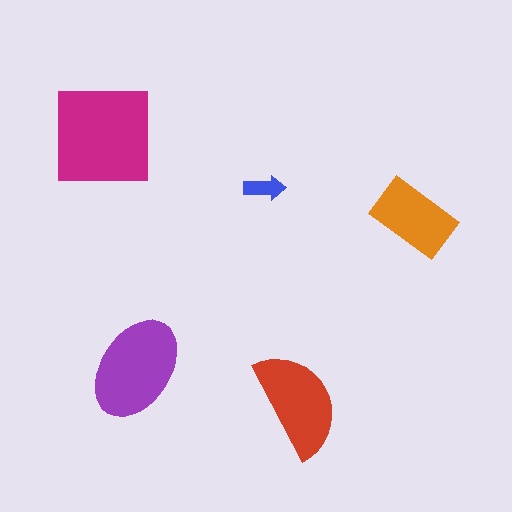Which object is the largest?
The magenta square.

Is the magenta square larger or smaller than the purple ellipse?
Larger.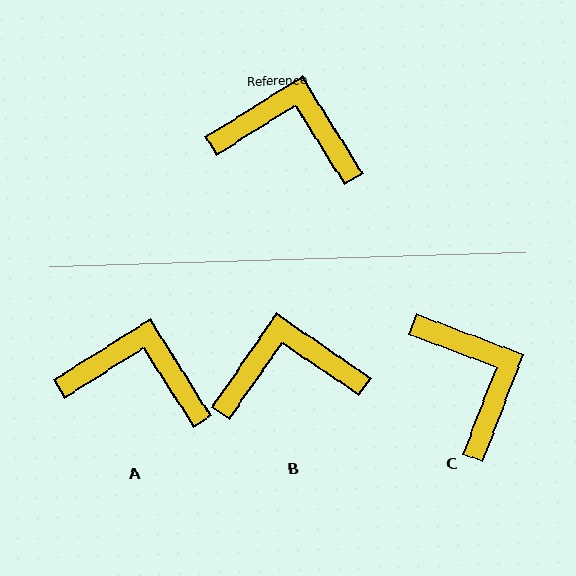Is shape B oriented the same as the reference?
No, it is off by about 23 degrees.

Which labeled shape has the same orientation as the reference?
A.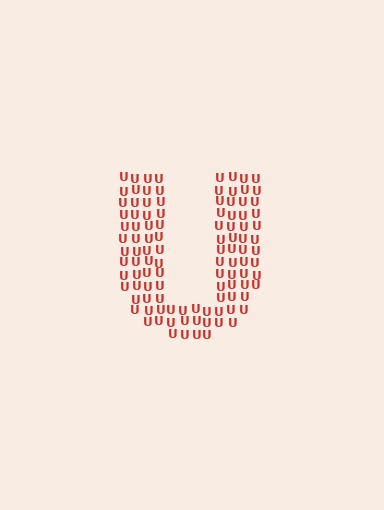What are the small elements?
The small elements are letter U's.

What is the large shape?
The large shape is the letter U.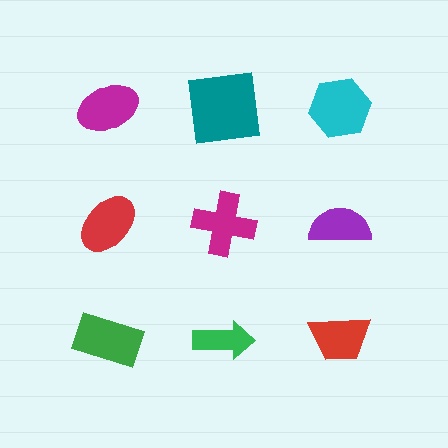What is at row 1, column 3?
A cyan hexagon.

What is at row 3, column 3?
A red trapezoid.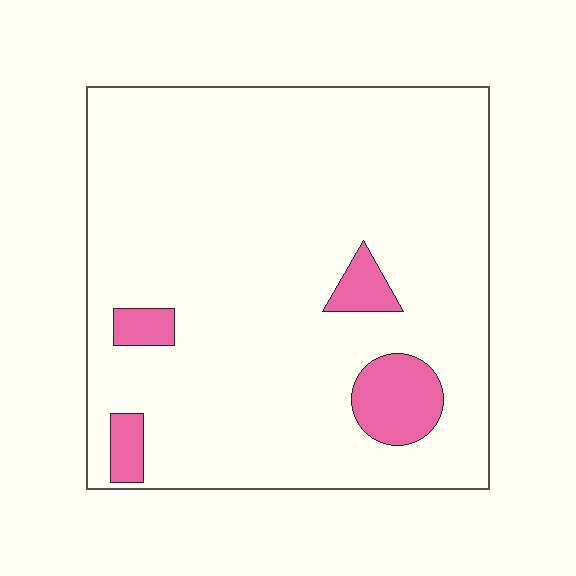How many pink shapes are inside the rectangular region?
4.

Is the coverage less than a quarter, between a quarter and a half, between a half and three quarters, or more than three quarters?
Less than a quarter.